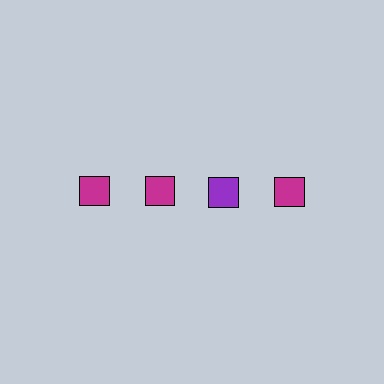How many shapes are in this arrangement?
There are 4 shapes arranged in a grid pattern.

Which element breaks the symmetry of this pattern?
The purple square in the top row, center column breaks the symmetry. All other shapes are magenta squares.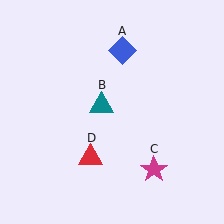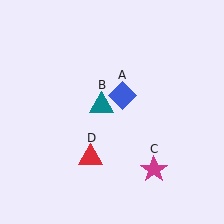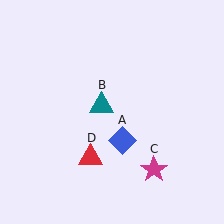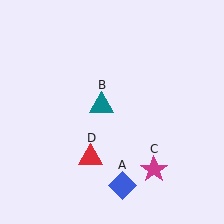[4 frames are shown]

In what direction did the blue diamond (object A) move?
The blue diamond (object A) moved down.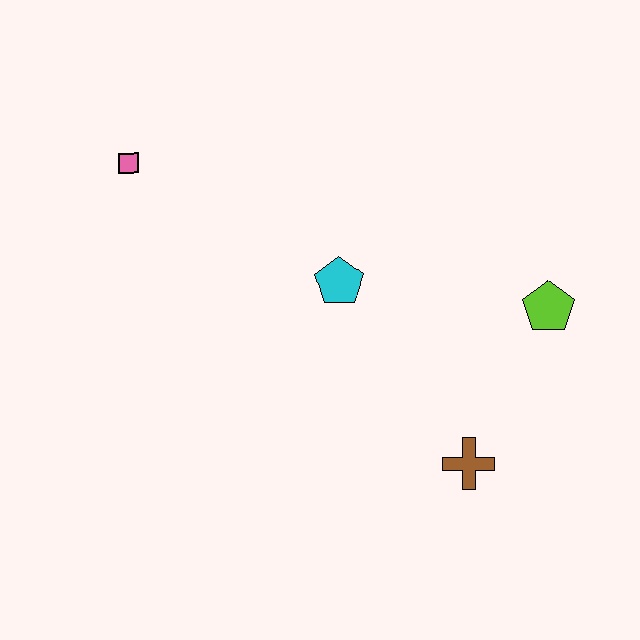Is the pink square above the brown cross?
Yes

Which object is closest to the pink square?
The cyan pentagon is closest to the pink square.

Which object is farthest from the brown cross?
The pink square is farthest from the brown cross.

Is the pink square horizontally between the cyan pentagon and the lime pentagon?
No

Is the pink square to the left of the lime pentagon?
Yes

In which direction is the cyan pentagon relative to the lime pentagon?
The cyan pentagon is to the left of the lime pentagon.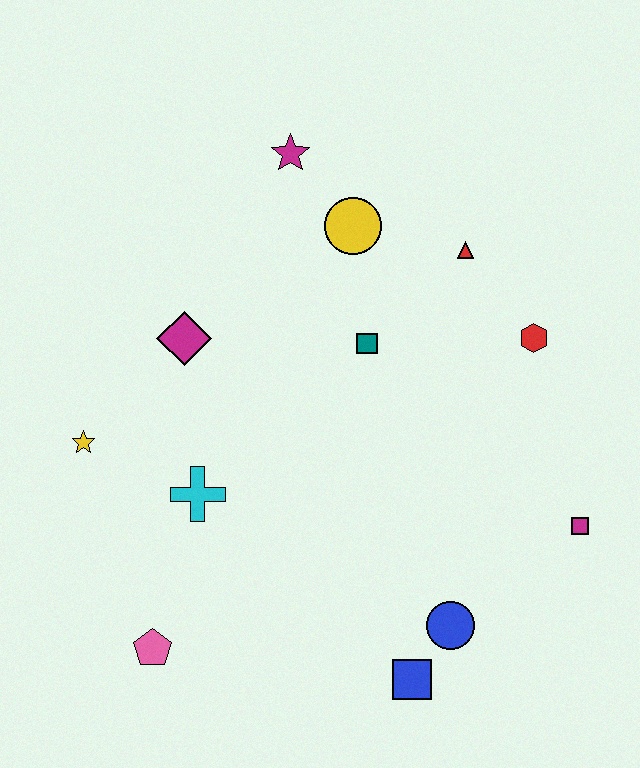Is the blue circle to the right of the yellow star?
Yes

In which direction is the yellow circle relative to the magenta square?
The yellow circle is above the magenta square.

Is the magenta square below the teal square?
Yes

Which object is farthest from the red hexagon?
The pink pentagon is farthest from the red hexagon.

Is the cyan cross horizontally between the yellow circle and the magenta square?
No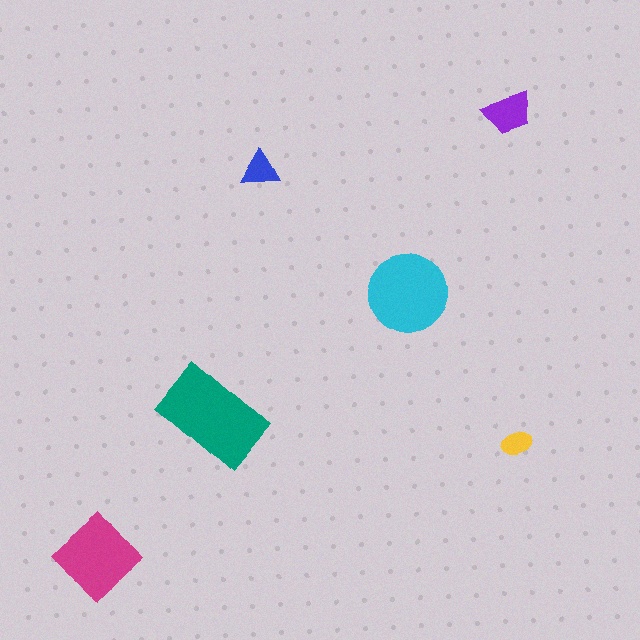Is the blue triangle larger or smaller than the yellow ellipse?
Larger.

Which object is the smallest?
The yellow ellipse.